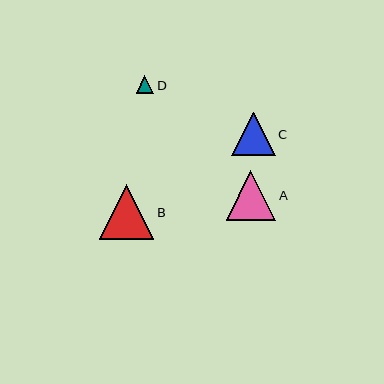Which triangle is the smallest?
Triangle D is the smallest with a size of approximately 17 pixels.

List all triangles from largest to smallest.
From largest to smallest: B, A, C, D.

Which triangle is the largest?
Triangle B is the largest with a size of approximately 54 pixels.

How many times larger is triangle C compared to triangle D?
Triangle C is approximately 2.5 times the size of triangle D.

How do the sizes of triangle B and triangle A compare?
Triangle B and triangle A are approximately the same size.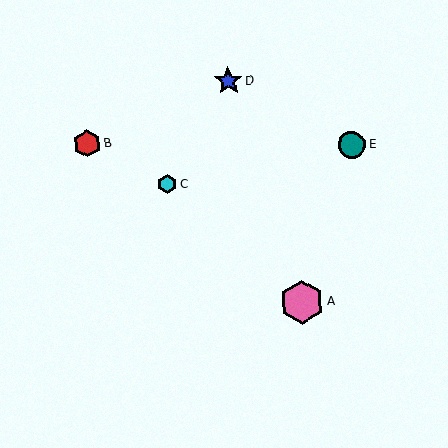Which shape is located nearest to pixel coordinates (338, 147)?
The teal circle (labeled E) at (352, 145) is nearest to that location.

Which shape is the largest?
The pink hexagon (labeled A) is the largest.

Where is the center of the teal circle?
The center of the teal circle is at (352, 145).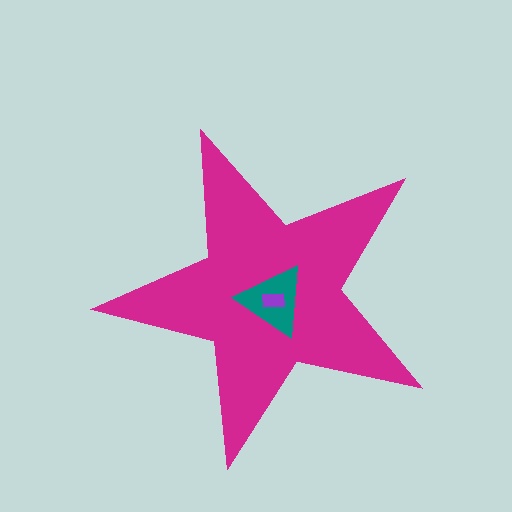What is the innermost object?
The purple rectangle.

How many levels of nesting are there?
3.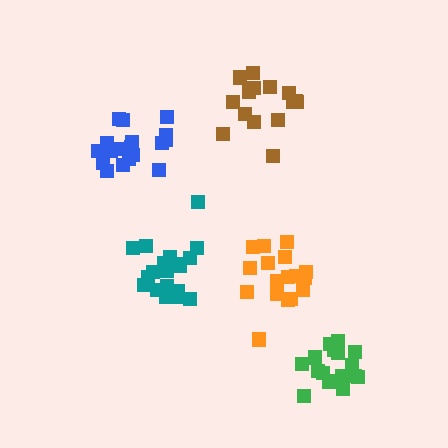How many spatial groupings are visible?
There are 5 spatial groupings.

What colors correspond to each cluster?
The clusters are colored: orange, brown, teal, blue, green.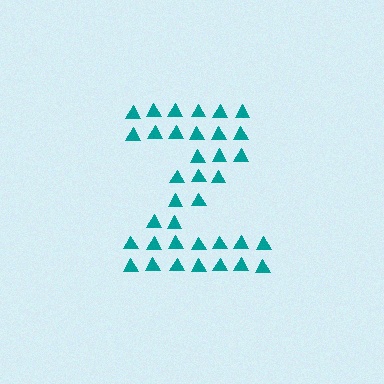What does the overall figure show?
The overall figure shows the letter Z.